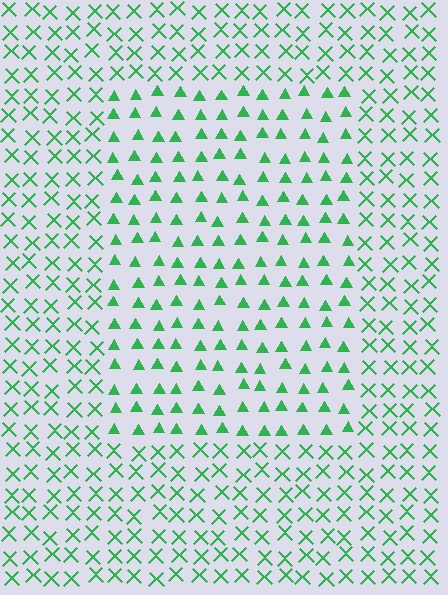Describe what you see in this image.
The image is filled with small green elements arranged in a uniform grid. A rectangle-shaped region contains triangles, while the surrounding area contains X marks. The boundary is defined purely by the change in element shape.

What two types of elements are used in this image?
The image uses triangles inside the rectangle region and X marks outside it.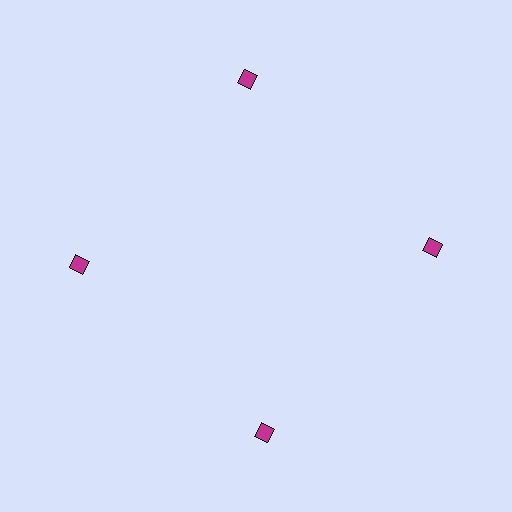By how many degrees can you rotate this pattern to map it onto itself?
The pattern maps onto itself every 90 degrees of rotation.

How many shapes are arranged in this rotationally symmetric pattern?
There are 4 shapes, arranged in 4 groups of 1.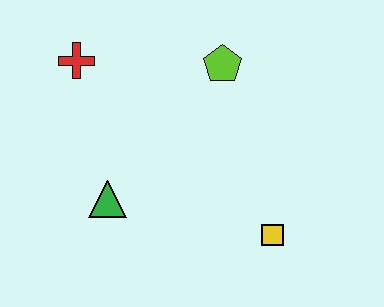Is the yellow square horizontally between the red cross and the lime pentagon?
No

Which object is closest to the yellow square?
The green triangle is closest to the yellow square.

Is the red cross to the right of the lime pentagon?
No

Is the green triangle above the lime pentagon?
No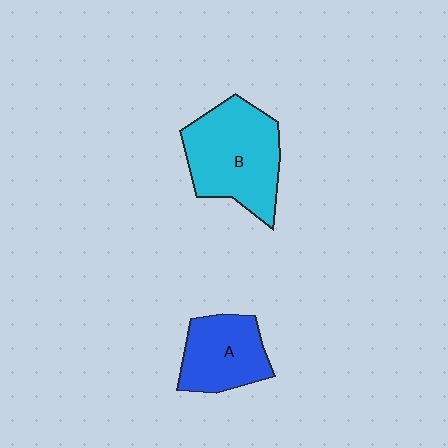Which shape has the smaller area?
Shape A (blue).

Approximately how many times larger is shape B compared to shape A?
Approximately 1.5 times.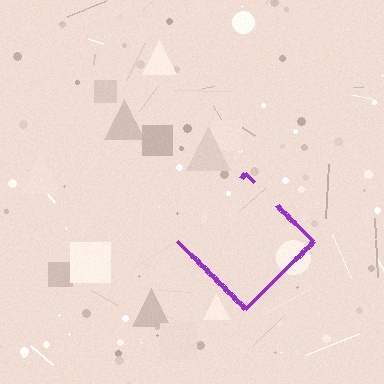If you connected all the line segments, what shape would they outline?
They would outline a diamond.